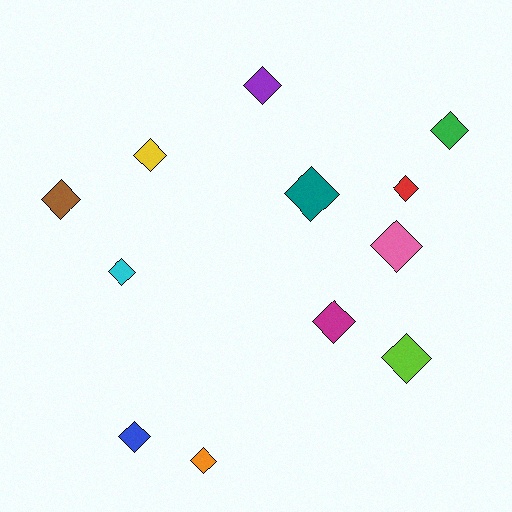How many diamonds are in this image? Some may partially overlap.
There are 12 diamonds.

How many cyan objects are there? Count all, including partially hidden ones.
There is 1 cyan object.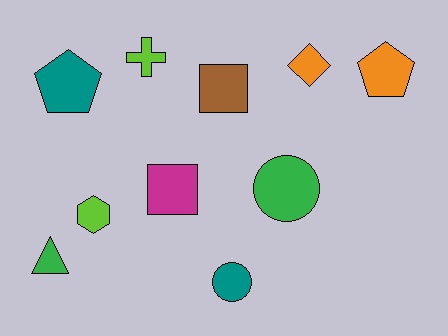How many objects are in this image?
There are 10 objects.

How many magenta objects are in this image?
There is 1 magenta object.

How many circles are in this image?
There are 2 circles.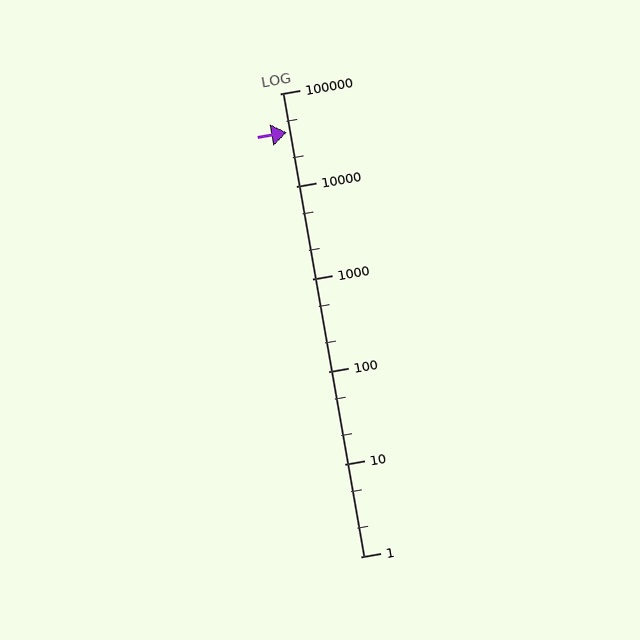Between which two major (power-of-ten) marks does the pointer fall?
The pointer is between 10000 and 100000.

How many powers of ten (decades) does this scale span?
The scale spans 5 decades, from 1 to 100000.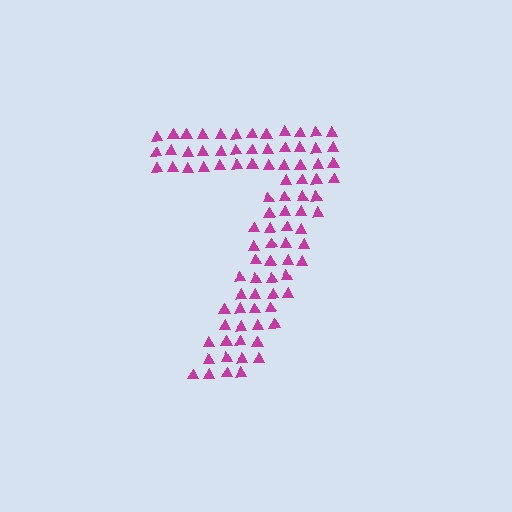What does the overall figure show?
The overall figure shows the digit 7.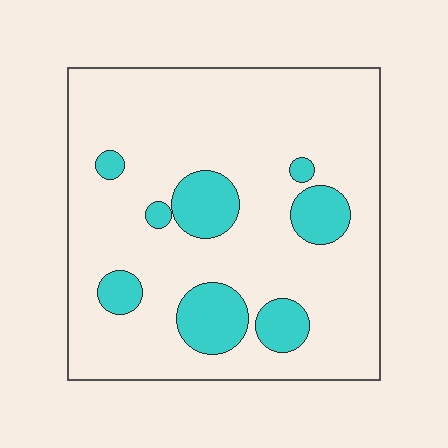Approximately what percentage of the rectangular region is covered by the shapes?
Approximately 15%.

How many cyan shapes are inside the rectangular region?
8.